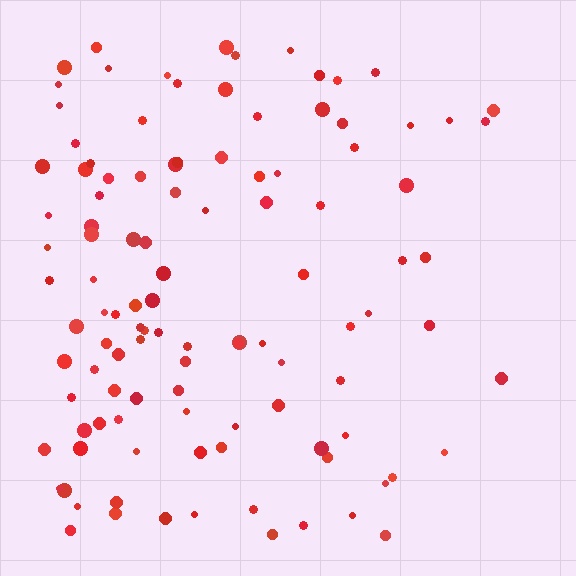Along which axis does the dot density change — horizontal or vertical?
Horizontal.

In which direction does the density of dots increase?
From right to left, with the left side densest.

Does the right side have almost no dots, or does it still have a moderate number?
Still a moderate number, just noticeably fewer than the left.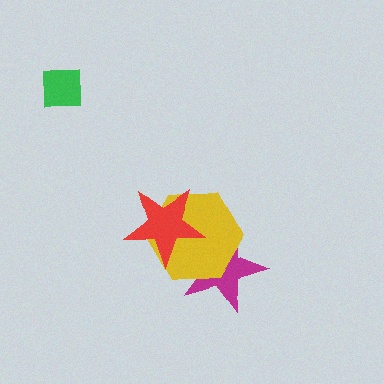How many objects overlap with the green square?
0 objects overlap with the green square.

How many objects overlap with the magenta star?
2 objects overlap with the magenta star.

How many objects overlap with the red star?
2 objects overlap with the red star.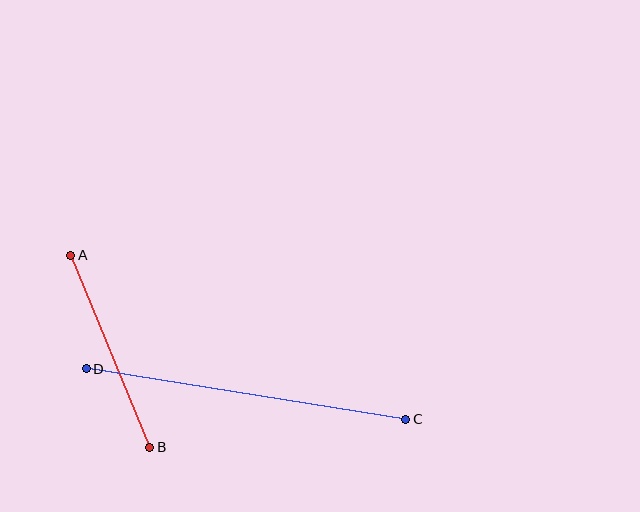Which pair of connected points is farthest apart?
Points C and D are farthest apart.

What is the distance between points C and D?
The distance is approximately 324 pixels.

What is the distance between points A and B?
The distance is approximately 208 pixels.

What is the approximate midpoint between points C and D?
The midpoint is at approximately (246, 394) pixels.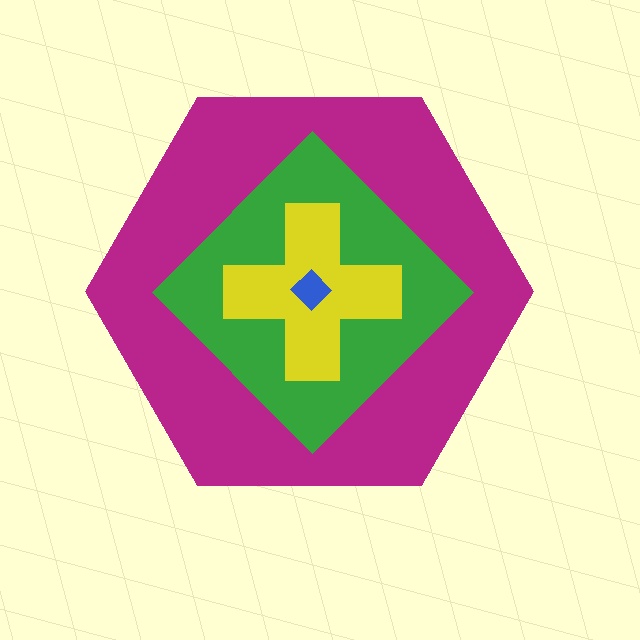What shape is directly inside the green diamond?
The yellow cross.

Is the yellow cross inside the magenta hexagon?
Yes.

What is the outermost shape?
The magenta hexagon.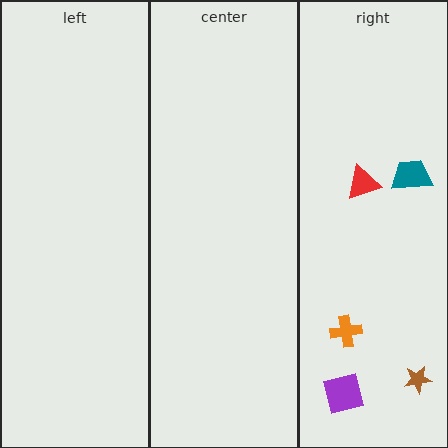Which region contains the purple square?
The right region.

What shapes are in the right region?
The red triangle, the purple square, the brown star, the orange cross, the teal trapezoid.